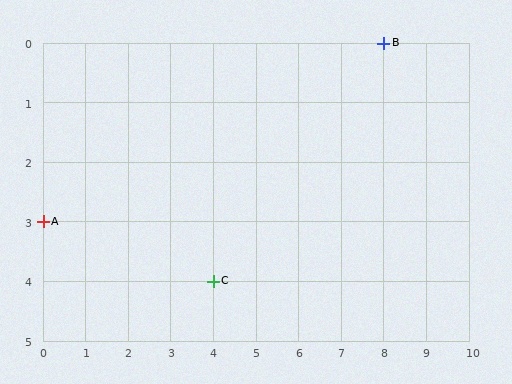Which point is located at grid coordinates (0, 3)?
Point A is at (0, 3).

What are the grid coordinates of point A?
Point A is at grid coordinates (0, 3).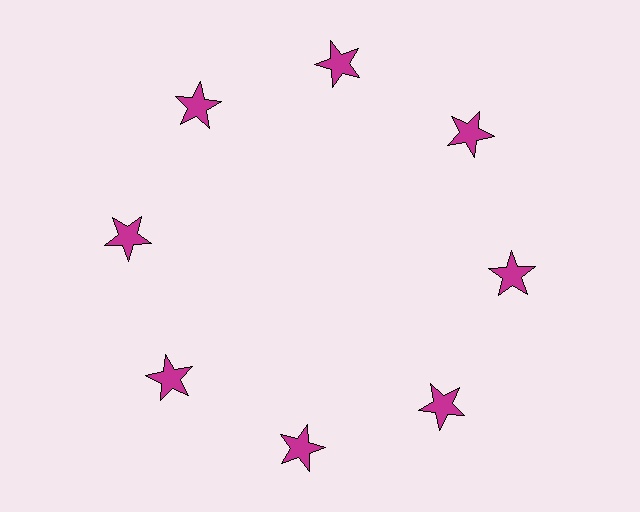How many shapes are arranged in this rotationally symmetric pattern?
There are 8 shapes, arranged in 8 groups of 1.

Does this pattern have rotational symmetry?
Yes, this pattern has 8-fold rotational symmetry. It looks the same after rotating 45 degrees around the center.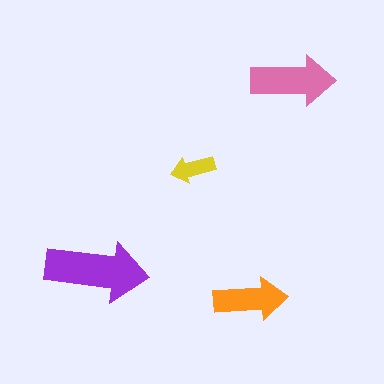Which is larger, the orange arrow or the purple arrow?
The purple one.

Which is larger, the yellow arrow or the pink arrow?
The pink one.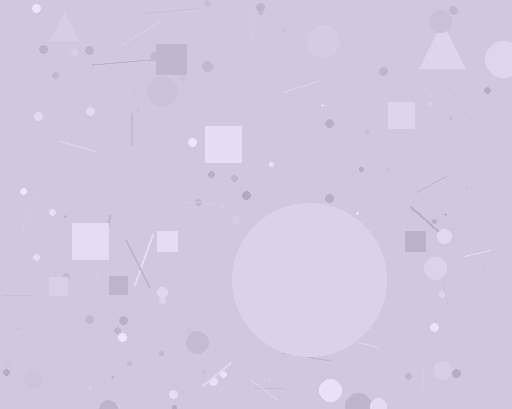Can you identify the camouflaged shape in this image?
The camouflaged shape is a circle.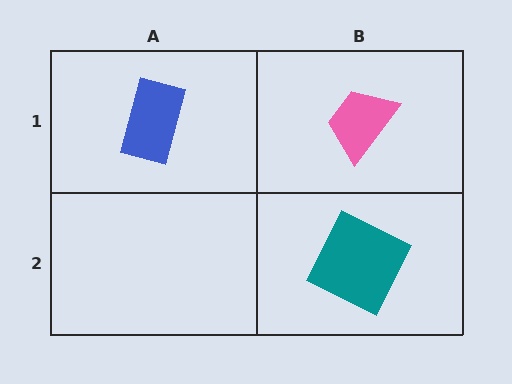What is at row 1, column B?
A pink trapezoid.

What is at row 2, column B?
A teal square.